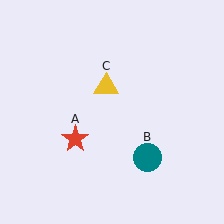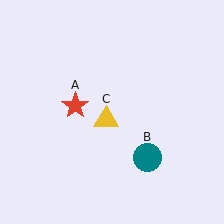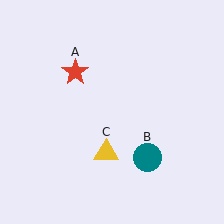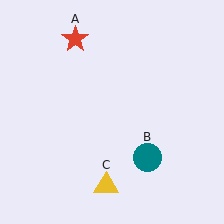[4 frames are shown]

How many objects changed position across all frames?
2 objects changed position: red star (object A), yellow triangle (object C).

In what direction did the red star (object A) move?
The red star (object A) moved up.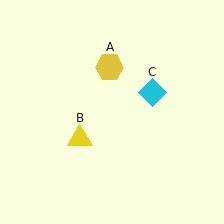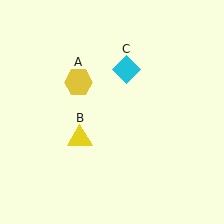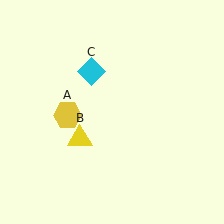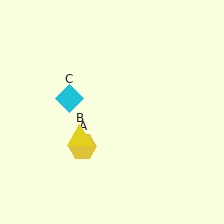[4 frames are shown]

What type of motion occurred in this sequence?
The yellow hexagon (object A), cyan diamond (object C) rotated counterclockwise around the center of the scene.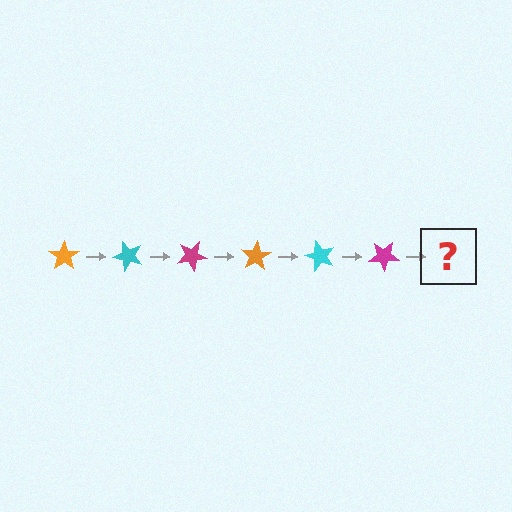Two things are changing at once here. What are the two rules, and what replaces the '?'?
The two rules are that it rotates 50 degrees each step and the color cycles through orange, cyan, and magenta. The '?' should be an orange star, rotated 300 degrees from the start.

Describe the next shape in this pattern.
It should be an orange star, rotated 300 degrees from the start.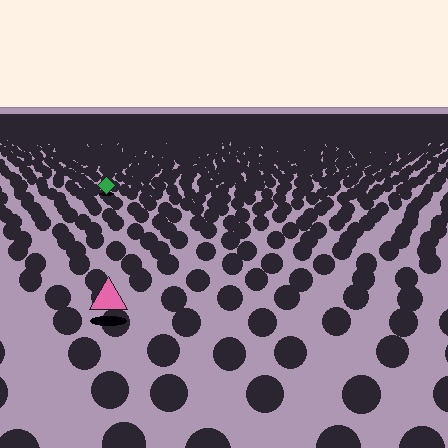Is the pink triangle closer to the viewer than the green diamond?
Yes. The pink triangle is closer — you can tell from the texture gradient: the ground texture is coarser near it.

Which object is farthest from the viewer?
The green diamond is farthest from the viewer. It appears smaller and the ground texture around it is denser.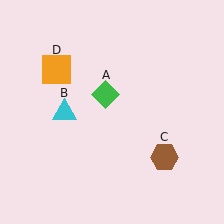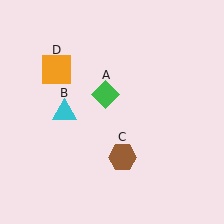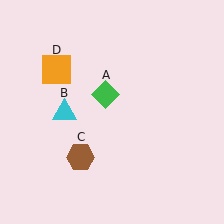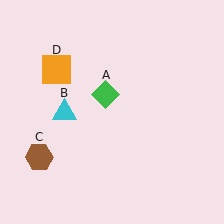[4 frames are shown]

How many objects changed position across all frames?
1 object changed position: brown hexagon (object C).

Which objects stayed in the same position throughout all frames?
Green diamond (object A) and cyan triangle (object B) and orange square (object D) remained stationary.